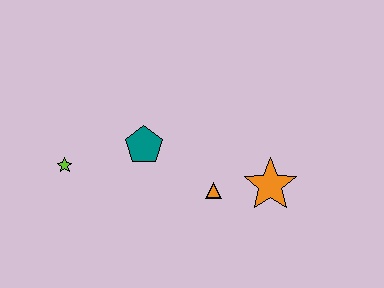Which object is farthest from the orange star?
The lime star is farthest from the orange star.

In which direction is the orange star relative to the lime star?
The orange star is to the right of the lime star.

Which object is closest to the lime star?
The teal pentagon is closest to the lime star.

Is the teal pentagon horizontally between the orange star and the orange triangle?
No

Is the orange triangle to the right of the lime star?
Yes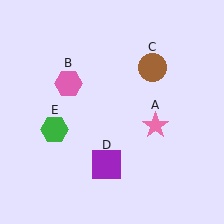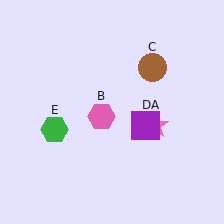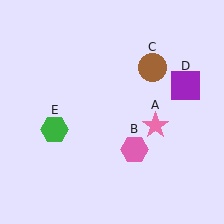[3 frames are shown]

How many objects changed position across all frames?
2 objects changed position: pink hexagon (object B), purple square (object D).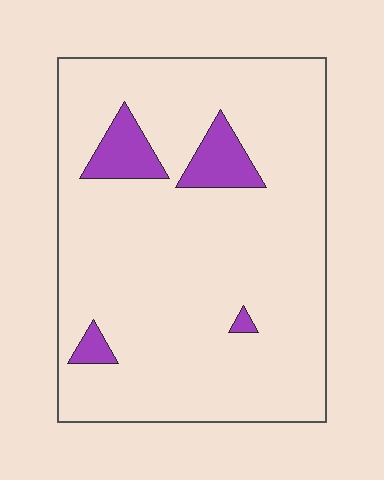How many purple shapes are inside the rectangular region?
4.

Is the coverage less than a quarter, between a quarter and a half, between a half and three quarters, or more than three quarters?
Less than a quarter.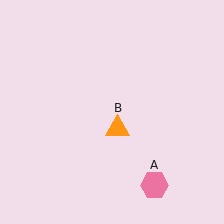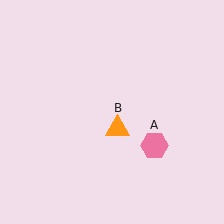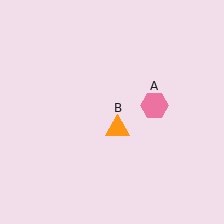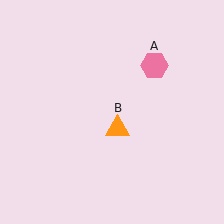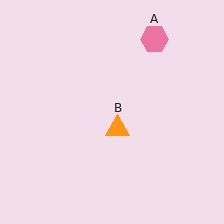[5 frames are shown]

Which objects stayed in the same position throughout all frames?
Orange triangle (object B) remained stationary.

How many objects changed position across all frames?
1 object changed position: pink hexagon (object A).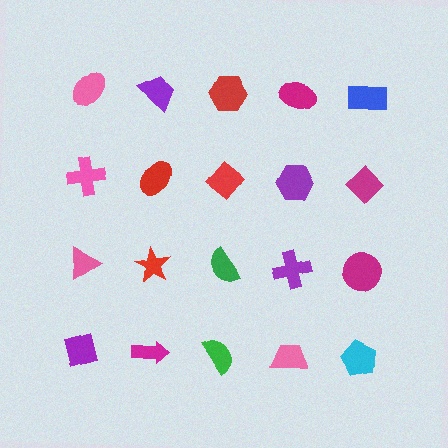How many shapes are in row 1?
5 shapes.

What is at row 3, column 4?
A purple cross.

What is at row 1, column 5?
A blue rectangle.